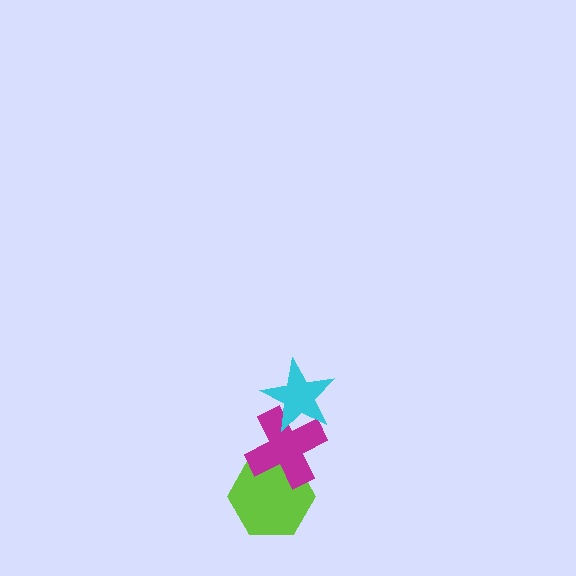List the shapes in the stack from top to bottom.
From top to bottom: the cyan star, the magenta cross, the lime hexagon.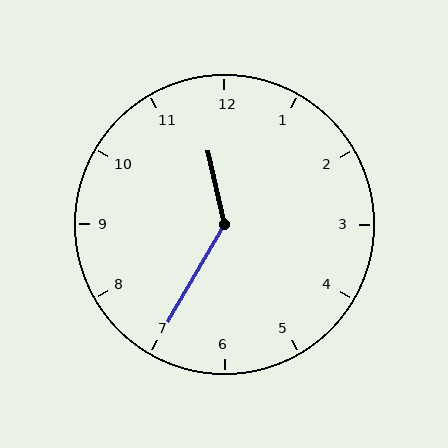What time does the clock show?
11:35.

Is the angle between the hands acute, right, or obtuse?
It is obtuse.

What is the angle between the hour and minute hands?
Approximately 138 degrees.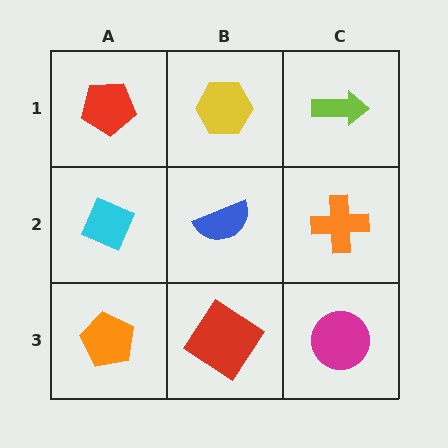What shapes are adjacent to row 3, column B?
A blue semicircle (row 2, column B), an orange pentagon (row 3, column A), a magenta circle (row 3, column C).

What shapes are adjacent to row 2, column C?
A lime arrow (row 1, column C), a magenta circle (row 3, column C), a blue semicircle (row 2, column B).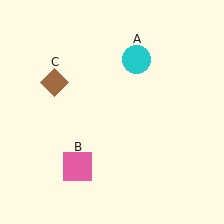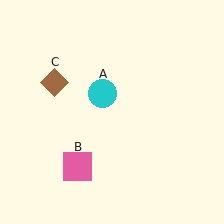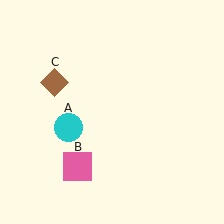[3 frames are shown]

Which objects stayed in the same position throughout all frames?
Pink square (object B) and brown diamond (object C) remained stationary.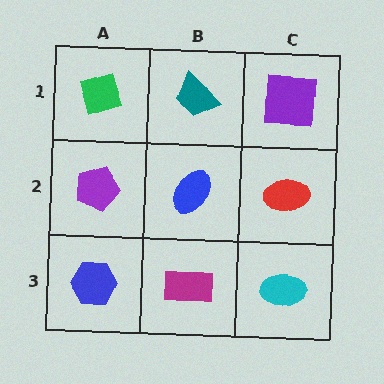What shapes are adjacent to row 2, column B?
A teal trapezoid (row 1, column B), a magenta rectangle (row 3, column B), a purple pentagon (row 2, column A), a red ellipse (row 2, column C).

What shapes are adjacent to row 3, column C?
A red ellipse (row 2, column C), a magenta rectangle (row 3, column B).